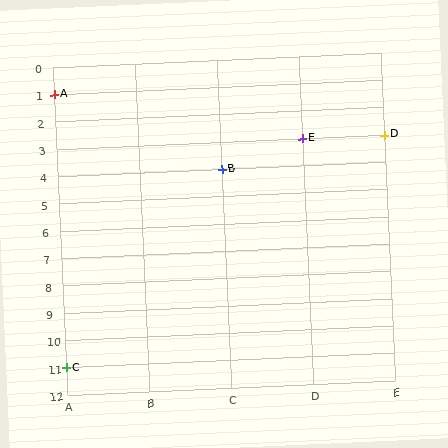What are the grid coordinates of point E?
Point E is at grid coordinates (D, 3).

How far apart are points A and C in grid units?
Points A and C are 10 rows apart.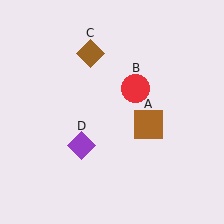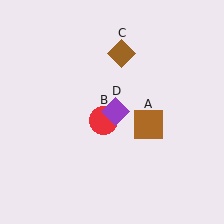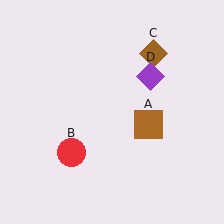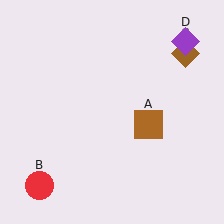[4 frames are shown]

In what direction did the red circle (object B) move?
The red circle (object B) moved down and to the left.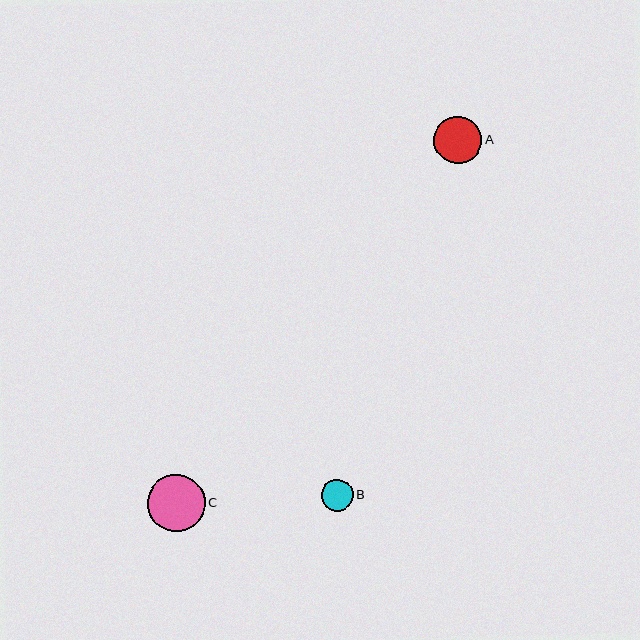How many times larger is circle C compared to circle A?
Circle C is approximately 1.2 times the size of circle A.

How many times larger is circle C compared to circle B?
Circle C is approximately 1.8 times the size of circle B.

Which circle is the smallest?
Circle B is the smallest with a size of approximately 32 pixels.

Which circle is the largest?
Circle C is the largest with a size of approximately 58 pixels.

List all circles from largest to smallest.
From largest to smallest: C, A, B.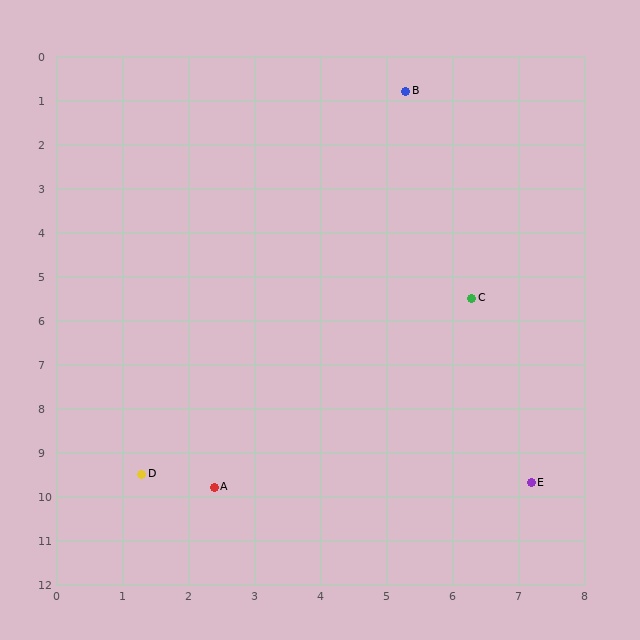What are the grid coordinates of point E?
Point E is at approximately (7.2, 9.7).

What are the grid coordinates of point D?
Point D is at approximately (1.3, 9.5).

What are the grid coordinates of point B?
Point B is at approximately (5.3, 0.8).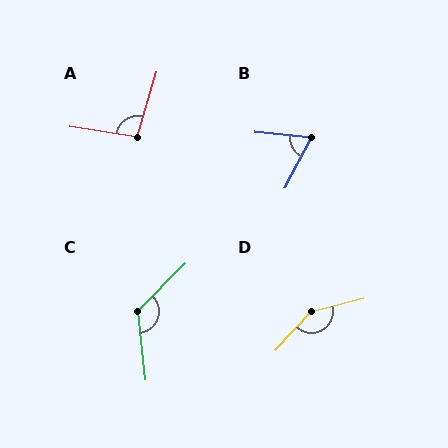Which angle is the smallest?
B, at approximately 69 degrees.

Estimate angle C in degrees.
Approximately 128 degrees.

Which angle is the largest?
D, at approximately 147 degrees.